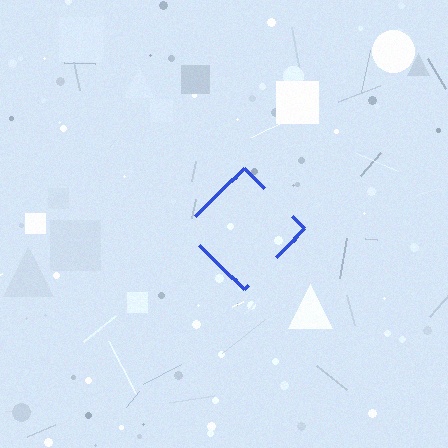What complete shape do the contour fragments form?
The contour fragments form a diamond.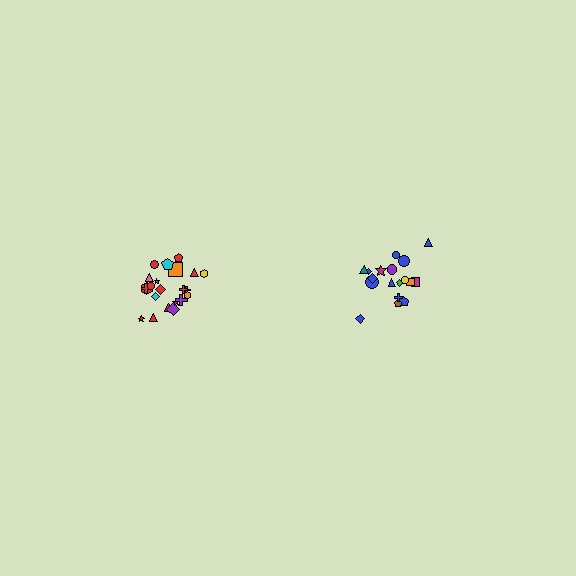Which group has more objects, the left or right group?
The left group.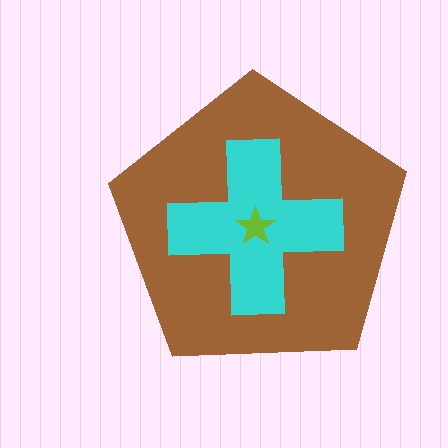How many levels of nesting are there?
3.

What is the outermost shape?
The brown pentagon.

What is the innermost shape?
The lime star.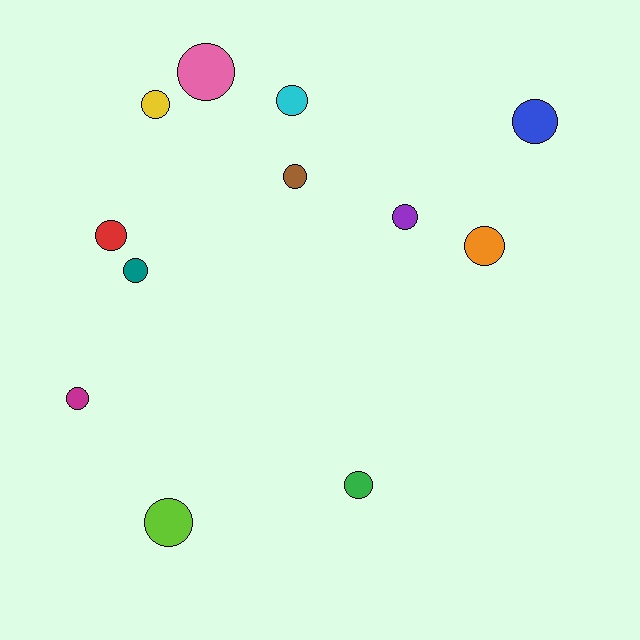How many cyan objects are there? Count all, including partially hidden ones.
There is 1 cyan object.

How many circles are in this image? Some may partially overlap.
There are 12 circles.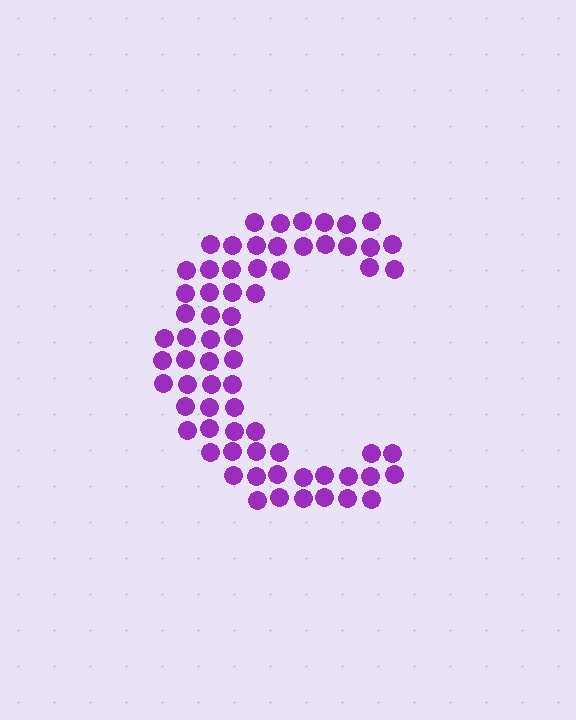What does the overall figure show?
The overall figure shows the letter C.